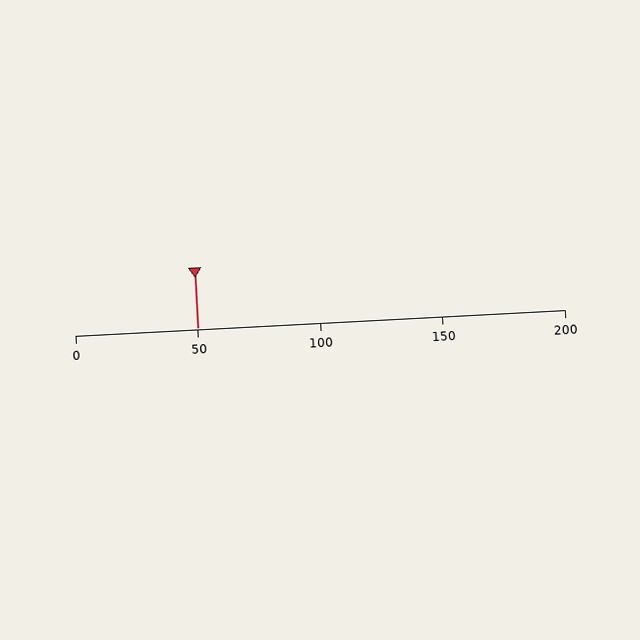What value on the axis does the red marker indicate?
The marker indicates approximately 50.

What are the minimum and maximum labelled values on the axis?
The axis runs from 0 to 200.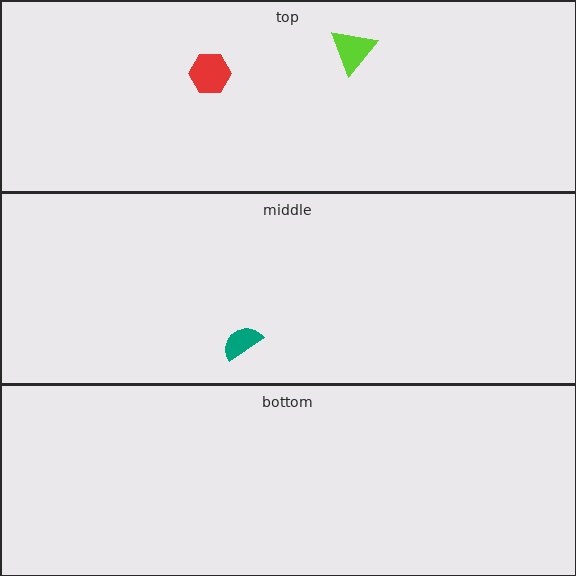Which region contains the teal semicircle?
The middle region.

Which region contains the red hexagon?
The top region.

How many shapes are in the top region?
2.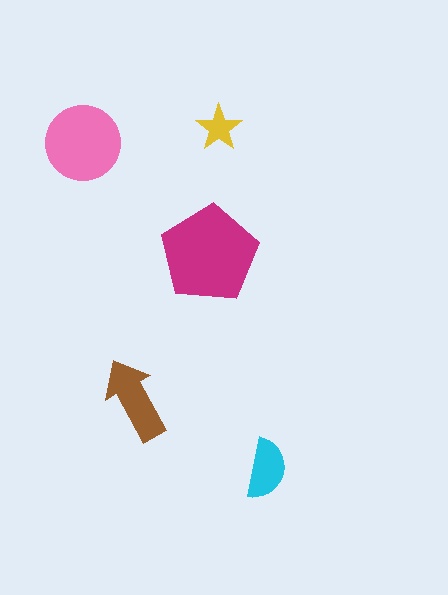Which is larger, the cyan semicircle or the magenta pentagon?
The magenta pentagon.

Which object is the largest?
The magenta pentagon.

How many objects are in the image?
There are 5 objects in the image.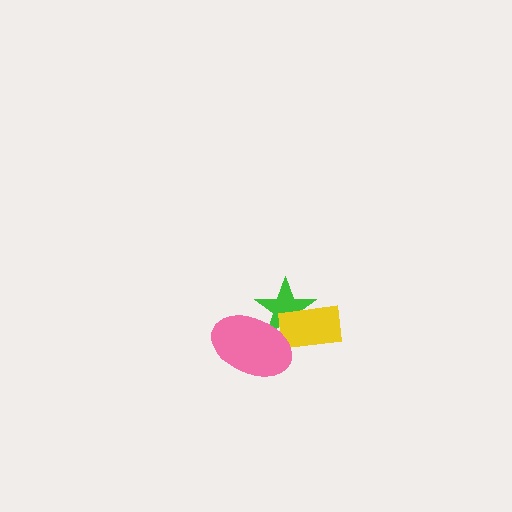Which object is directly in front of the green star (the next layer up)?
The yellow rectangle is directly in front of the green star.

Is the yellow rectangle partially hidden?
Yes, it is partially covered by another shape.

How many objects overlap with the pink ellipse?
2 objects overlap with the pink ellipse.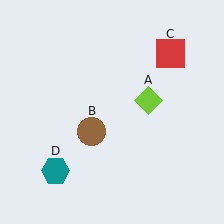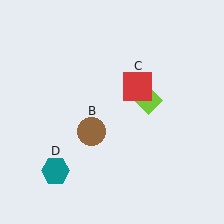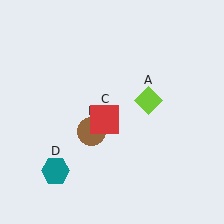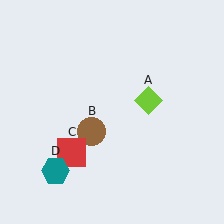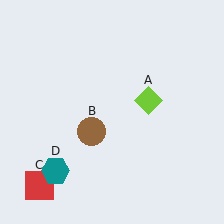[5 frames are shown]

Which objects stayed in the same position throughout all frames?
Lime diamond (object A) and brown circle (object B) and teal hexagon (object D) remained stationary.